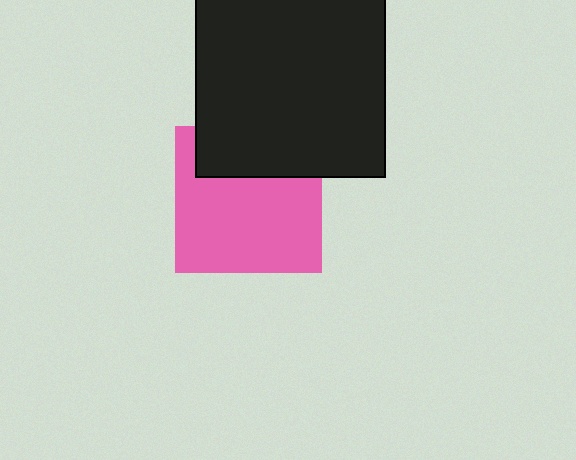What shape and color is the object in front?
The object in front is a black square.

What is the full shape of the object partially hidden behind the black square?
The partially hidden object is a pink square.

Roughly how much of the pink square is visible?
Most of it is visible (roughly 70%).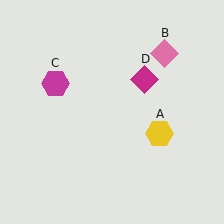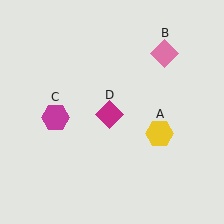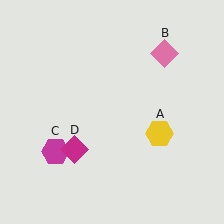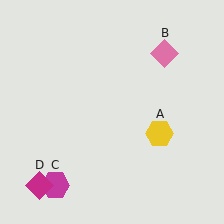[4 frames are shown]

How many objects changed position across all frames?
2 objects changed position: magenta hexagon (object C), magenta diamond (object D).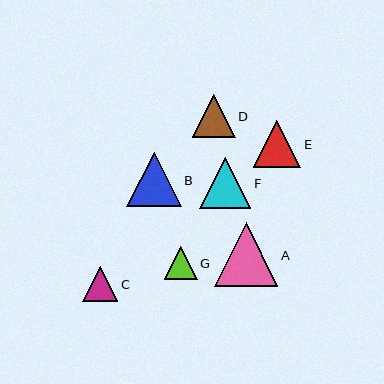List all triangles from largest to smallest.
From largest to smallest: A, B, F, E, D, C, G.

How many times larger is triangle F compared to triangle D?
Triangle F is approximately 1.2 times the size of triangle D.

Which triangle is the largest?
Triangle A is the largest with a size of approximately 63 pixels.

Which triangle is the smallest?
Triangle G is the smallest with a size of approximately 33 pixels.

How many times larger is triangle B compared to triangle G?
Triangle B is approximately 1.7 times the size of triangle G.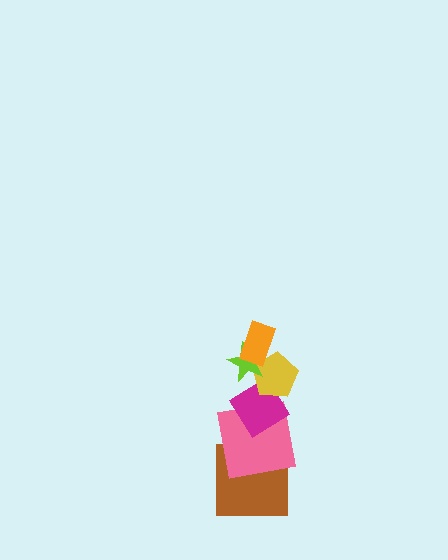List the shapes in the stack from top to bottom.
From top to bottom: the orange rectangle, the lime star, the yellow pentagon, the magenta diamond, the pink square, the brown square.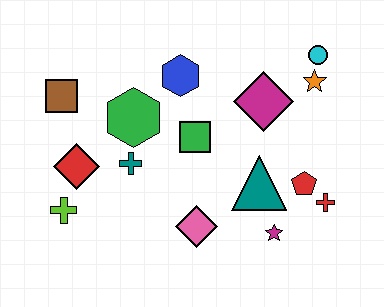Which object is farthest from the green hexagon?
The red cross is farthest from the green hexagon.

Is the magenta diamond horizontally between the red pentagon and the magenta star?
No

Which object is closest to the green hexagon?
The teal cross is closest to the green hexagon.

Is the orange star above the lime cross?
Yes